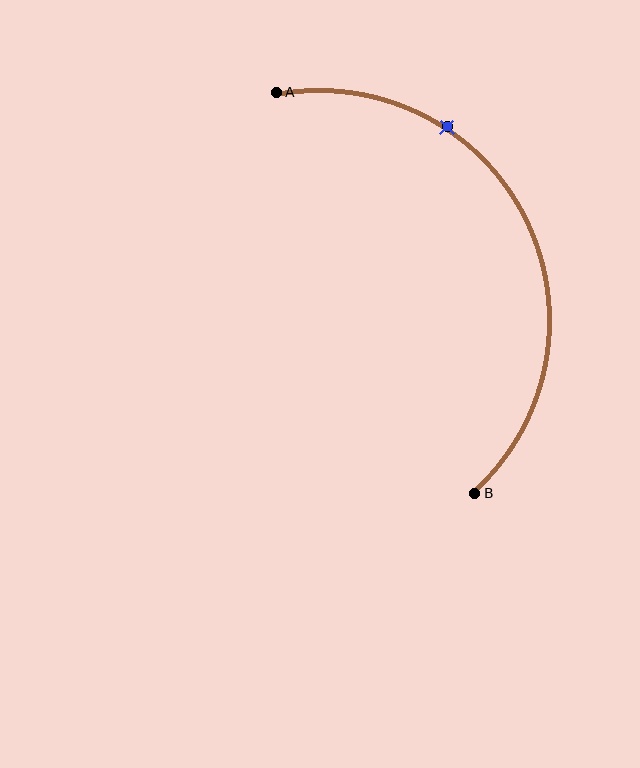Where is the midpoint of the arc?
The arc midpoint is the point on the curve farthest from the straight line joining A and B. It sits to the right of that line.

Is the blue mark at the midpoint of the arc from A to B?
No. The blue mark lies on the arc but is closer to endpoint A. The arc midpoint would be at the point on the curve equidistant along the arc from both A and B.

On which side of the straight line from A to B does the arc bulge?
The arc bulges to the right of the straight line connecting A and B.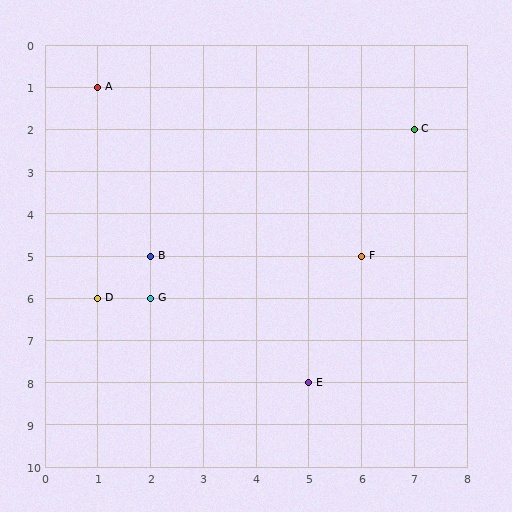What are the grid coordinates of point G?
Point G is at grid coordinates (2, 6).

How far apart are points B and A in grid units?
Points B and A are 1 column and 4 rows apart (about 4.1 grid units diagonally).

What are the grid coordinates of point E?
Point E is at grid coordinates (5, 8).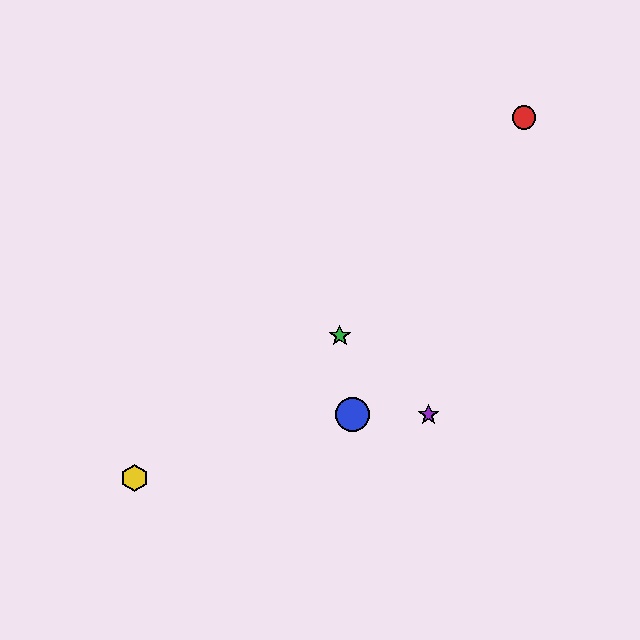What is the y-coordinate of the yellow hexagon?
The yellow hexagon is at y≈478.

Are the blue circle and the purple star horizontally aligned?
Yes, both are at y≈415.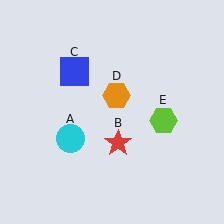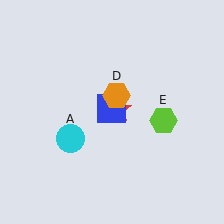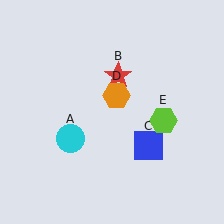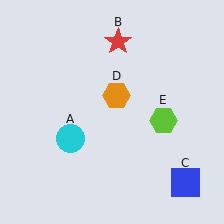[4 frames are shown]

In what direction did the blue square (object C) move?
The blue square (object C) moved down and to the right.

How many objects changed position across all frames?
2 objects changed position: red star (object B), blue square (object C).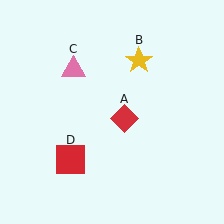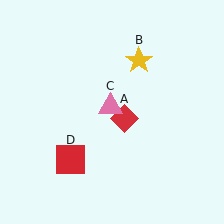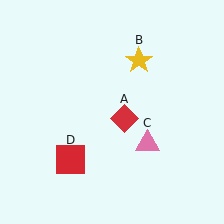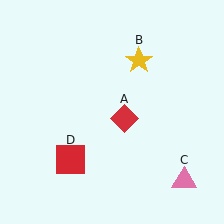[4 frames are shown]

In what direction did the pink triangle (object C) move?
The pink triangle (object C) moved down and to the right.